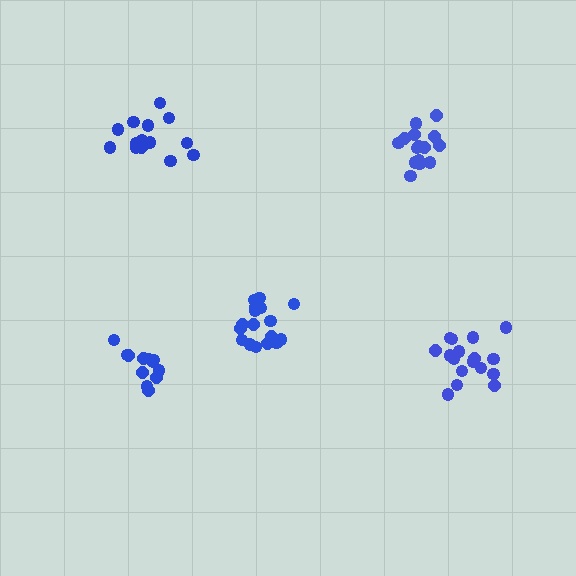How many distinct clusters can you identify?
There are 5 distinct clusters.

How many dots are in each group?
Group 1: 17 dots, Group 2: 17 dots, Group 3: 16 dots, Group 4: 12 dots, Group 5: 14 dots (76 total).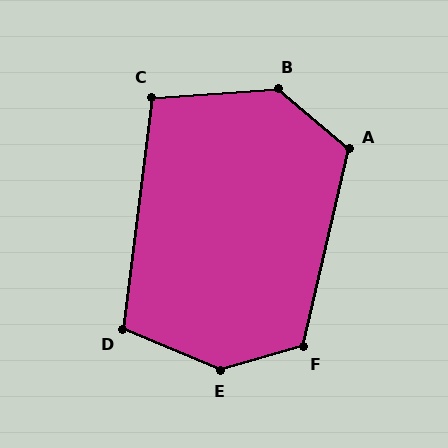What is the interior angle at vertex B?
Approximately 136 degrees (obtuse).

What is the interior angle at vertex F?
Approximately 119 degrees (obtuse).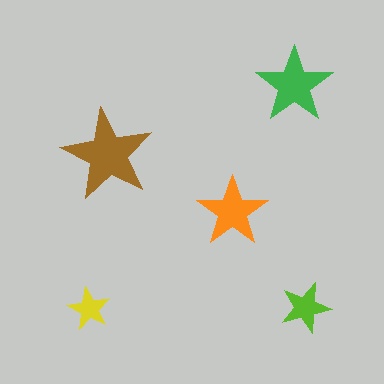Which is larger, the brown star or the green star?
The brown one.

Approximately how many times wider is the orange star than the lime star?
About 1.5 times wider.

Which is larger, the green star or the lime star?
The green one.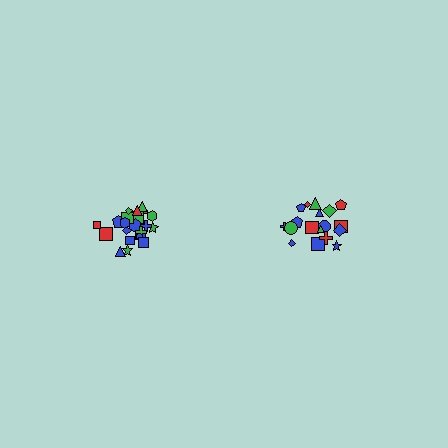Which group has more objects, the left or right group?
The left group.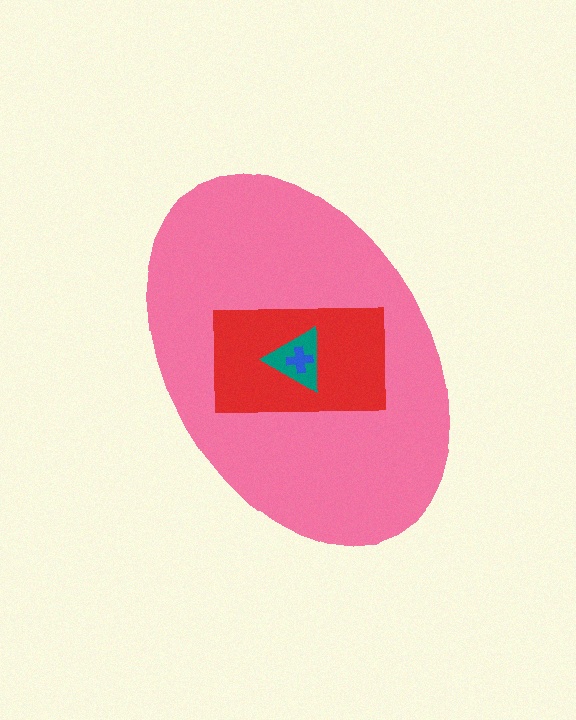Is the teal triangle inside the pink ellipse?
Yes.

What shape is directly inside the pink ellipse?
The red rectangle.